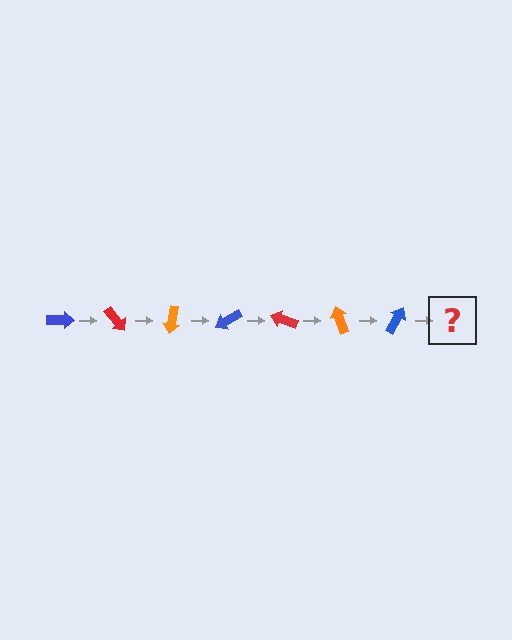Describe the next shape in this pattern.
It should be a red arrow, rotated 350 degrees from the start.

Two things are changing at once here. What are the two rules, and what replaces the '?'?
The two rules are that it rotates 50 degrees each step and the color cycles through blue, red, and orange. The '?' should be a red arrow, rotated 350 degrees from the start.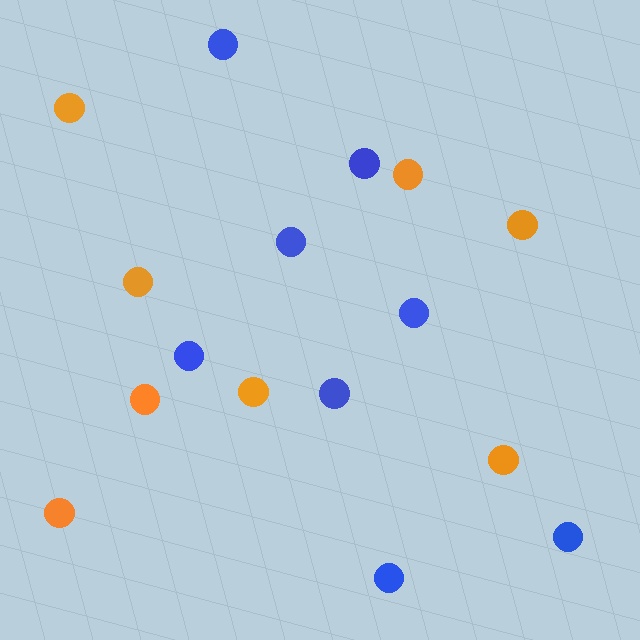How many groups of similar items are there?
There are 2 groups: one group of orange circles (8) and one group of blue circles (8).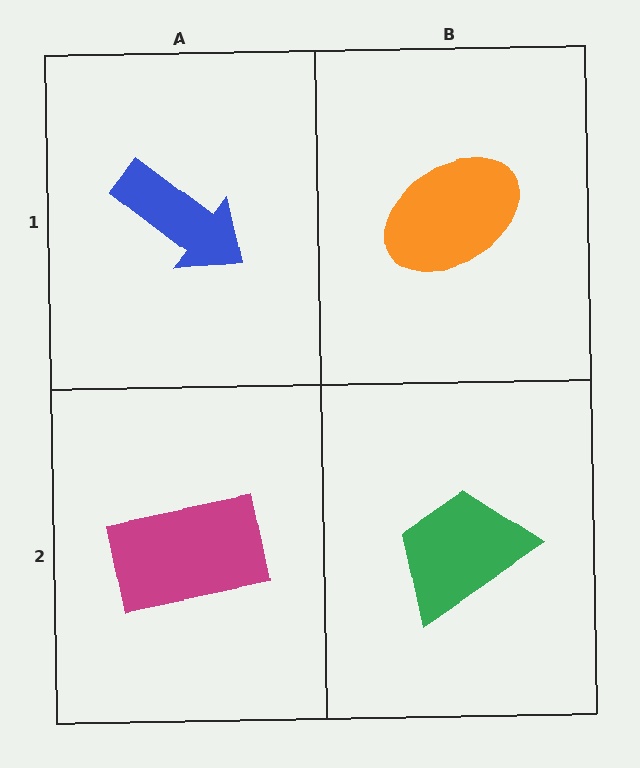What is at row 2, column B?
A green trapezoid.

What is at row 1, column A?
A blue arrow.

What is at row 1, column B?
An orange ellipse.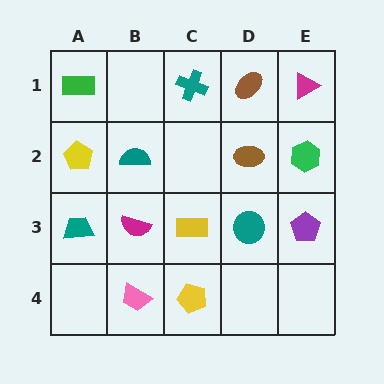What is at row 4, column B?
A pink trapezoid.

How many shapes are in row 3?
5 shapes.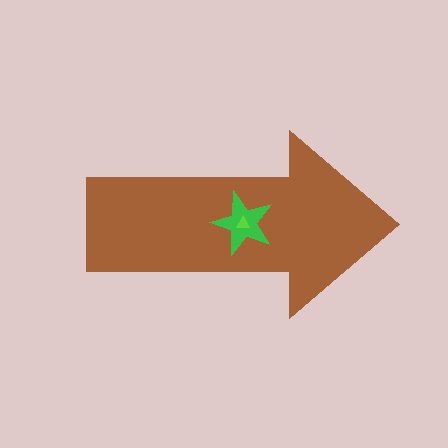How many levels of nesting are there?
3.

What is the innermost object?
The lime triangle.